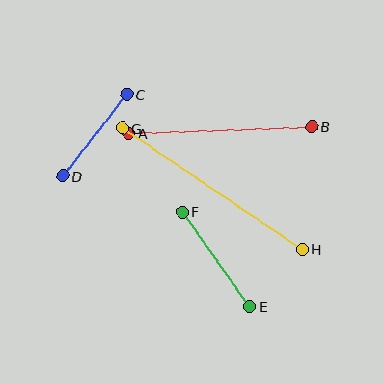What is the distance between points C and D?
The distance is approximately 104 pixels.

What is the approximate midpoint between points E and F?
The midpoint is at approximately (216, 259) pixels.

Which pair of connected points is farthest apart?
Points G and H are farthest apart.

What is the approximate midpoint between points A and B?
The midpoint is at approximately (220, 130) pixels.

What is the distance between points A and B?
The distance is approximately 183 pixels.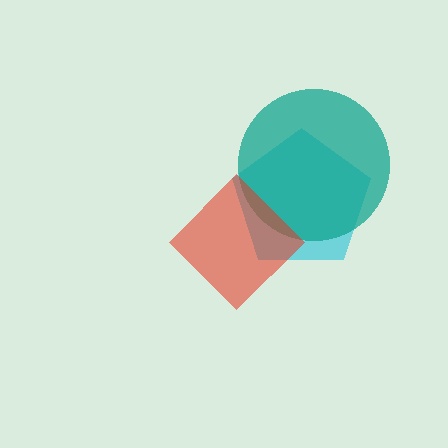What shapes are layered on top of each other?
The layered shapes are: a cyan pentagon, a teal circle, a red diamond.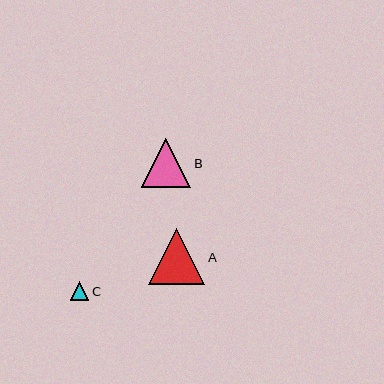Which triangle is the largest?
Triangle A is the largest with a size of approximately 56 pixels.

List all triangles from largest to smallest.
From largest to smallest: A, B, C.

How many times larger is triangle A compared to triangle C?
Triangle A is approximately 3.0 times the size of triangle C.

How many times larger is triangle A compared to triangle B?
Triangle A is approximately 1.1 times the size of triangle B.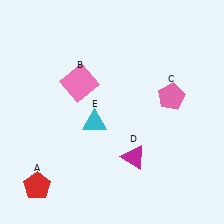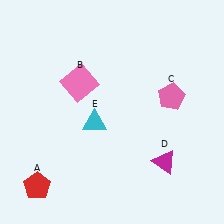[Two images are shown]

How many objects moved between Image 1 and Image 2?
1 object moved between the two images.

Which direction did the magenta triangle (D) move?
The magenta triangle (D) moved right.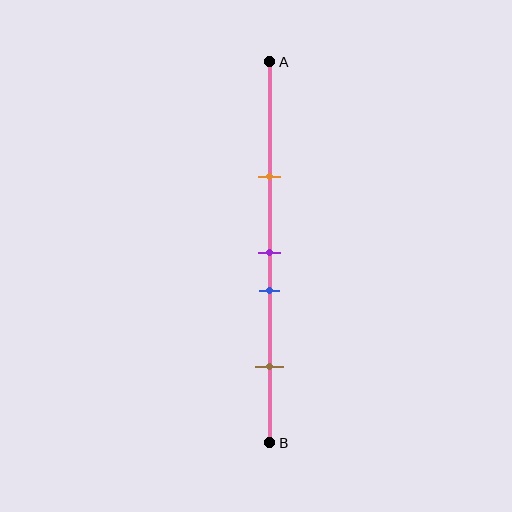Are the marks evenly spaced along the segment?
No, the marks are not evenly spaced.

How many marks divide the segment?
There are 4 marks dividing the segment.